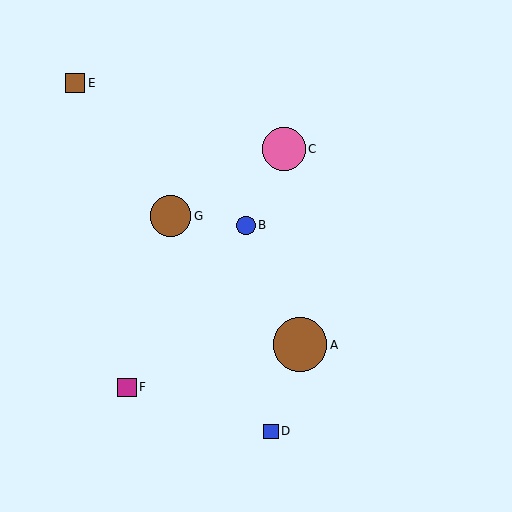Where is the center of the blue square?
The center of the blue square is at (271, 431).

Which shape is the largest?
The brown circle (labeled A) is the largest.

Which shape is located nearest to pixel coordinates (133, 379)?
The magenta square (labeled F) at (127, 387) is nearest to that location.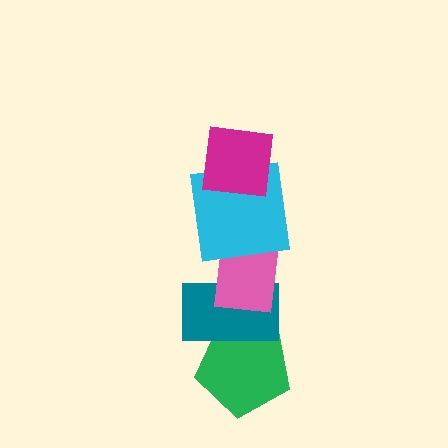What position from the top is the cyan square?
The cyan square is 2nd from the top.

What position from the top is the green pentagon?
The green pentagon is 5th from the top.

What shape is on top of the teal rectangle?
The pink rectangle is on top of the teal rectangle.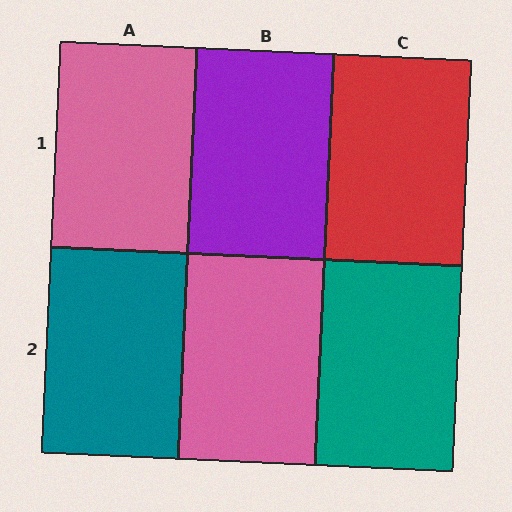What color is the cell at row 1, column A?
Pink.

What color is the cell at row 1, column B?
Purple.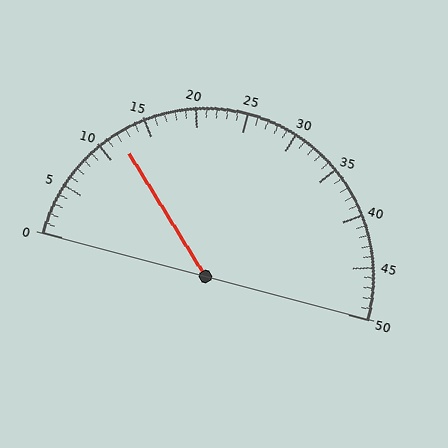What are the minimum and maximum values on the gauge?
The gauge ranges from 0 to 50.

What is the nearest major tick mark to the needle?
The nearest major tick mark is 10.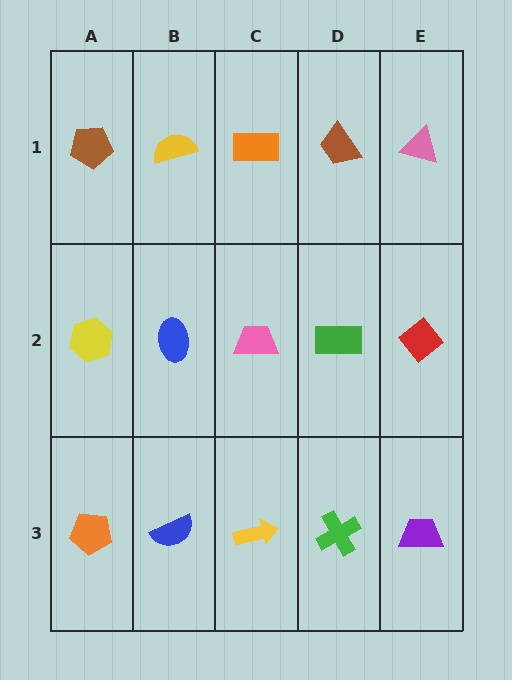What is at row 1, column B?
A yellow semicircle.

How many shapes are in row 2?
5 shapes.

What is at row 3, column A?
An orange pentagon.